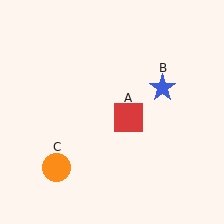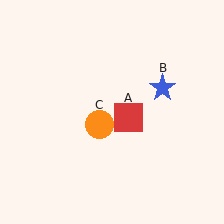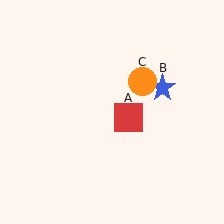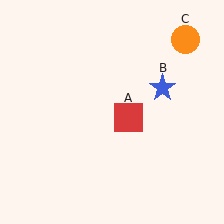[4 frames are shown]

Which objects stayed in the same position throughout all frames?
Red square (object A) and blue star (object B) remained stationary.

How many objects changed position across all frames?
1 object changed position: orange circle (object C).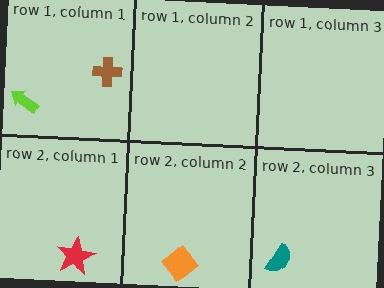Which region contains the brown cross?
The row 1, column 1 region.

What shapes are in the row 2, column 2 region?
The orange diamond.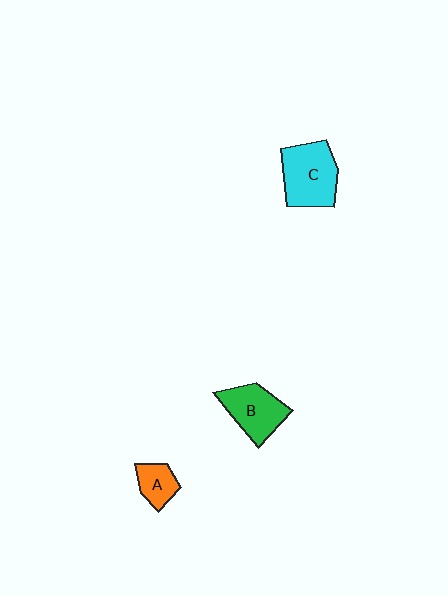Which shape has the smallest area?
Shape A (orange).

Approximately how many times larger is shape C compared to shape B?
Approximately 1.2 times.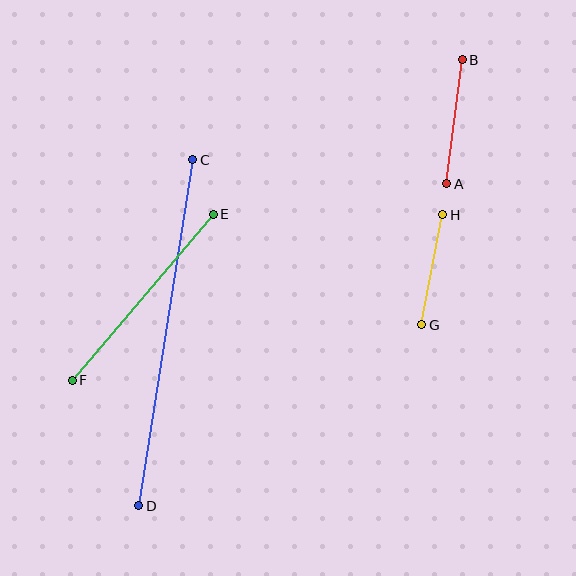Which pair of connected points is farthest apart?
Points C and D are farthest apart.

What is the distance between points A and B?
The distance is approximately 125 pixels.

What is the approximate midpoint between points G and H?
The midpoint is at approximately (432, 270) pixels.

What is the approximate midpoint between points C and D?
The midpoint is at approximately (166, 333) pixels.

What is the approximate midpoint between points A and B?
The midpoint is at approximately (455, 122) pixels.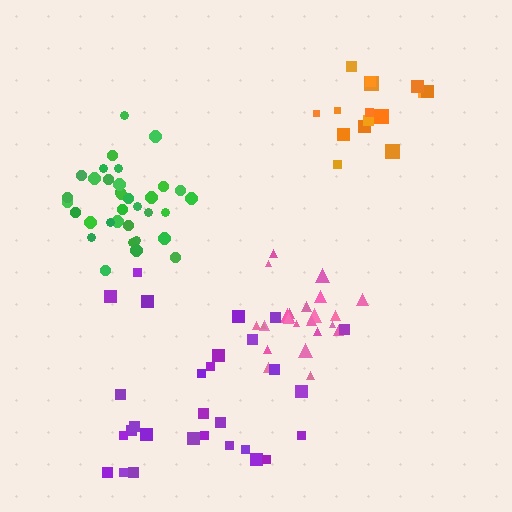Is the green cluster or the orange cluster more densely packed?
Green.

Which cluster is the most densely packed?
Pink.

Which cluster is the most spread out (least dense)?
Purple.